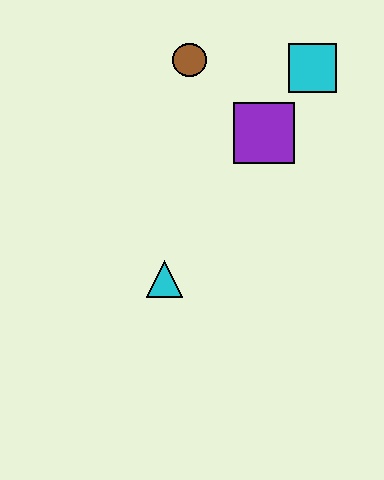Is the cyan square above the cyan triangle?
Yes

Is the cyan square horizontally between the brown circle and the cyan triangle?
No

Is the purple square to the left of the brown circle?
No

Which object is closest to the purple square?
The cyan square is closest to the purple square.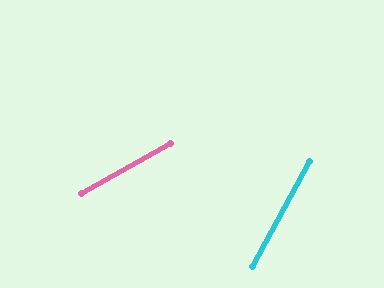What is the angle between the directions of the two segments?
Approximately 32 degrees.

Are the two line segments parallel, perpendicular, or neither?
Neither parallel nor perpendicular — they differ by about 32°.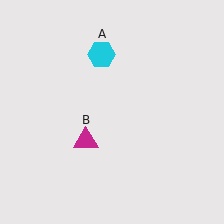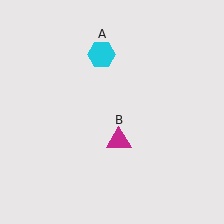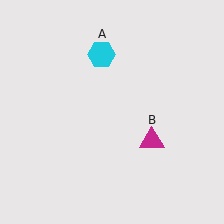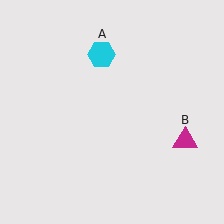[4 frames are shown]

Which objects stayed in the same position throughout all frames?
Cyan hexagon (object A) remained stationary.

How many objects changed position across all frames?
1 object changed position: magenta triangle (object B).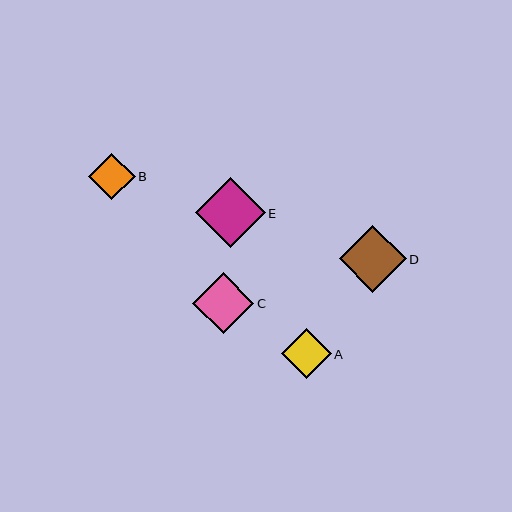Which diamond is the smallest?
Diamond B is the smallest with a size of approximately 46 pixels.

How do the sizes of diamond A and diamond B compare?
Diamond A and diamond B are approximately the same size.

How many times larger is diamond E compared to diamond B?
Diamond E is approximately 1.5 times the size of diamond B.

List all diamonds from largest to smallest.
From largest to smallest: E, D, C, A, B.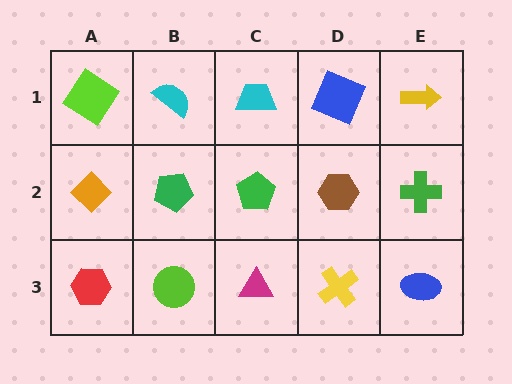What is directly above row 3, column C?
A green pentagon.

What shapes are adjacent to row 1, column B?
A green pentagon (row 2, column B), a lime diamond (row 1, column A), a cyan trapezoid (row 1, column C).